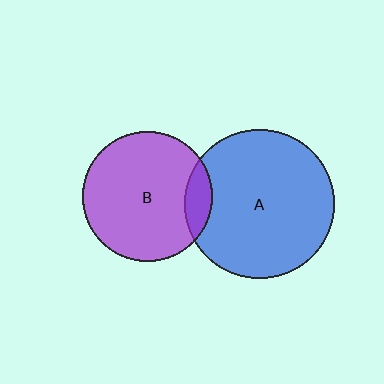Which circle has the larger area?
Circle A (blue).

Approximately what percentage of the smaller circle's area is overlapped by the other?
Approximately 10%.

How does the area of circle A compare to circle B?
Approximately 1.3 times.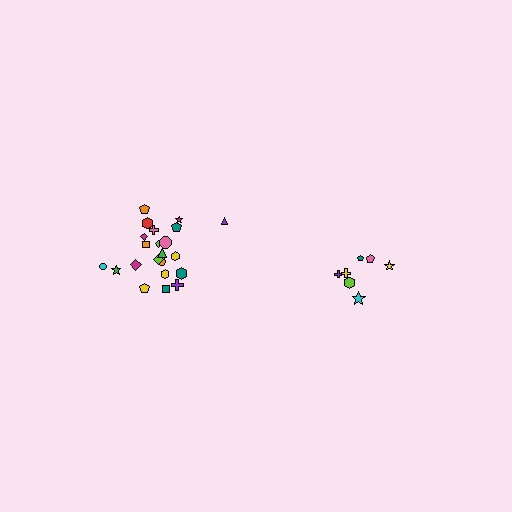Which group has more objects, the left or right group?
The left group.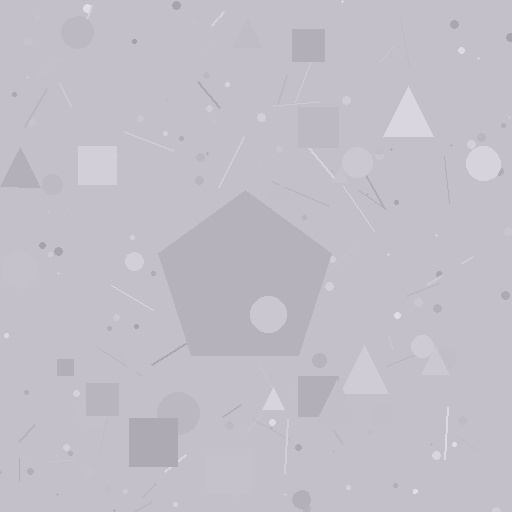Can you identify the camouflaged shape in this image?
The camouflaged shape is a pentagon.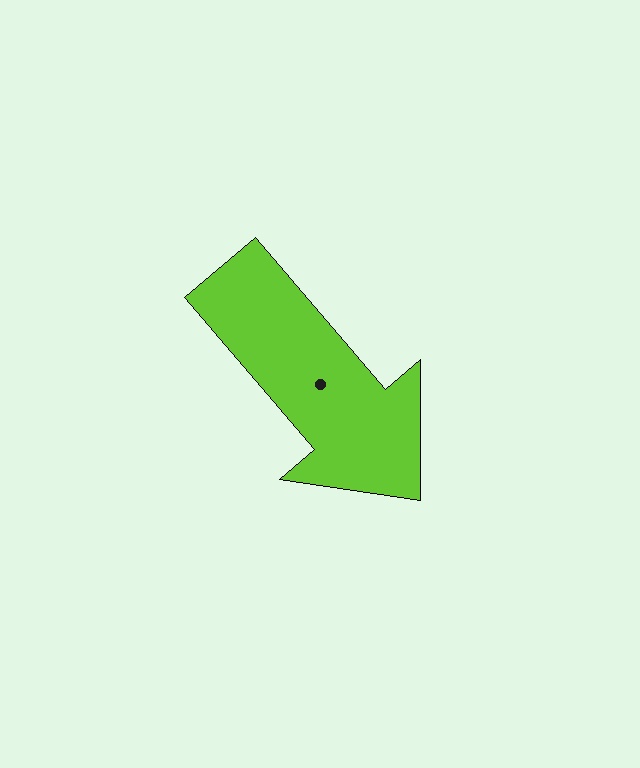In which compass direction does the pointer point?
Southeast.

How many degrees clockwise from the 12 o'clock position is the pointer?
Approximately 139 degrees.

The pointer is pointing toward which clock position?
Roughly 5 o'clock.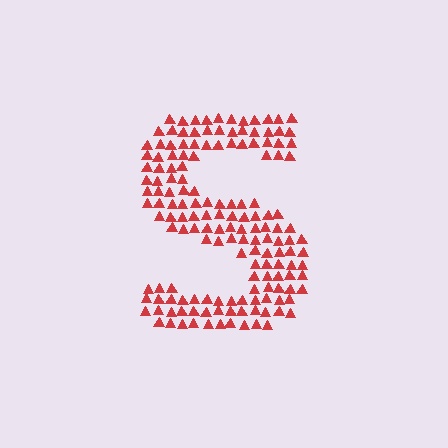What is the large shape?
The large shape is the letter S.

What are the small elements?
The small elements are triangles.